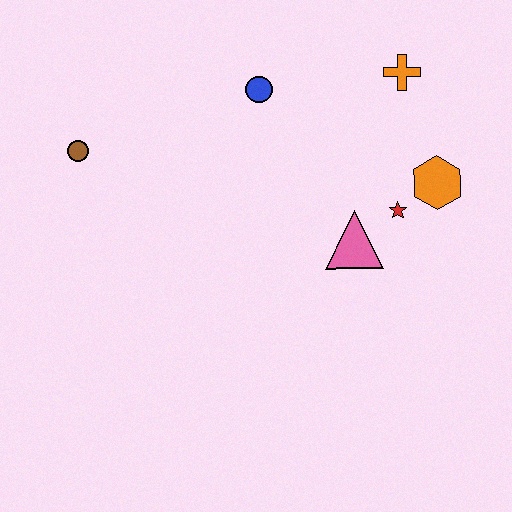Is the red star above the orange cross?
No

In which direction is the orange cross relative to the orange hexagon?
The orange cross is above the orange hexagon.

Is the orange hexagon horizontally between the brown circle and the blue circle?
No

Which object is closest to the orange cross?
The orange hexagon is closest to the orange cross.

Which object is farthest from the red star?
The brown circle is farthest from the red star.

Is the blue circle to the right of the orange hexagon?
No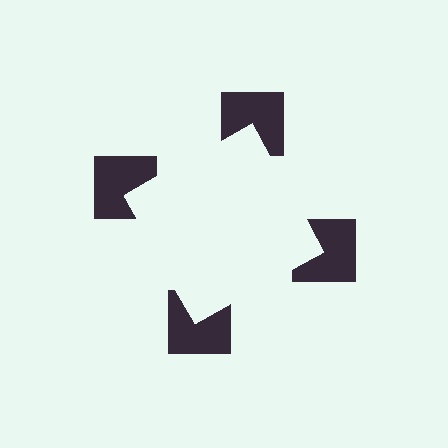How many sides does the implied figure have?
4 sides.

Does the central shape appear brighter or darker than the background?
It typically appears slightly brighter than the background, even though no actual brightness change is drawn.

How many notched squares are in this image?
There are 4 — one at each vertex of the illusory square.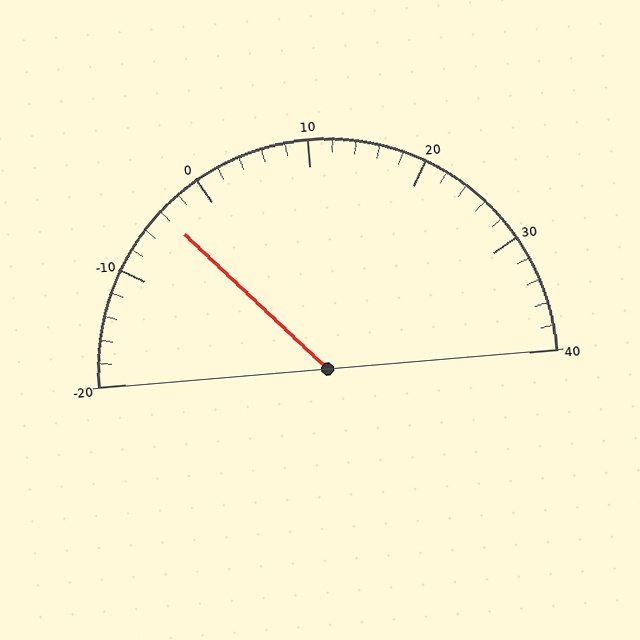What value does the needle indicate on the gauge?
The needle indicates approximately -4.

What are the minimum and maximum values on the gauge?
The gauge ranges from -20 to 40.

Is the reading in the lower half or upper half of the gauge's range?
The reading is in the lower half of the range (-20 to 40).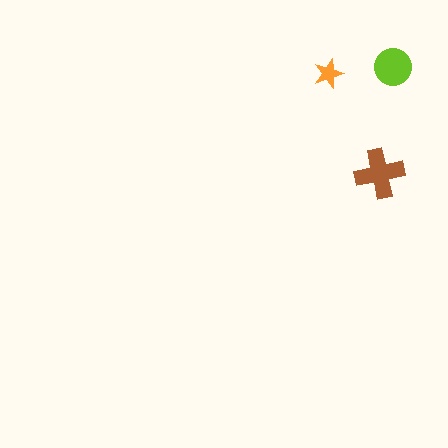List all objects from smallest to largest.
The orange star, the lime circle, the brown cross.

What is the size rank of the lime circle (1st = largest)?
2nd.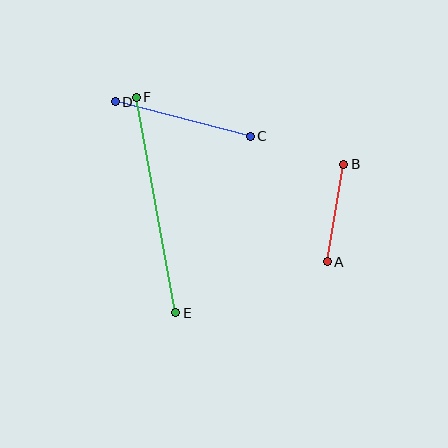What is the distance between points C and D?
The distance is approximately 139 pixels.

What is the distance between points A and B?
The distance is approximately 99 pixels.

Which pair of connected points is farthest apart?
Points E and F are farthest apart.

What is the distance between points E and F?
The distance is approximately 219 pixels.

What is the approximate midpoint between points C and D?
The midpoint is at approximately (183, 119) pixels.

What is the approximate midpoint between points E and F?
The midpoint is at approximately (156, 205) pixels.